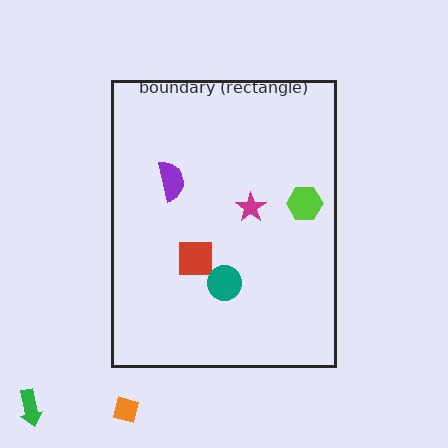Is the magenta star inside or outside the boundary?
Inside.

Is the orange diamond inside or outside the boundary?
Outside.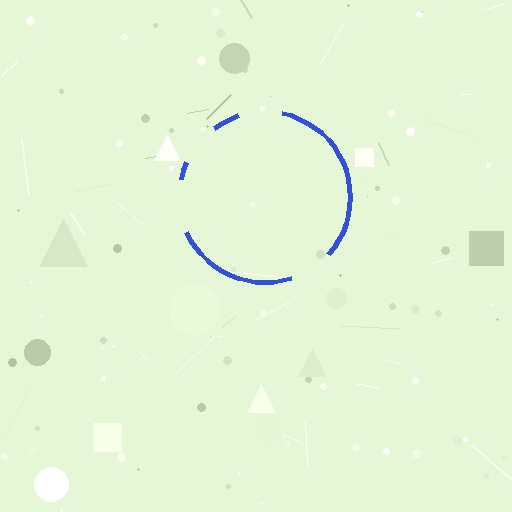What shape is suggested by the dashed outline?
The dashed outline suggests a circle.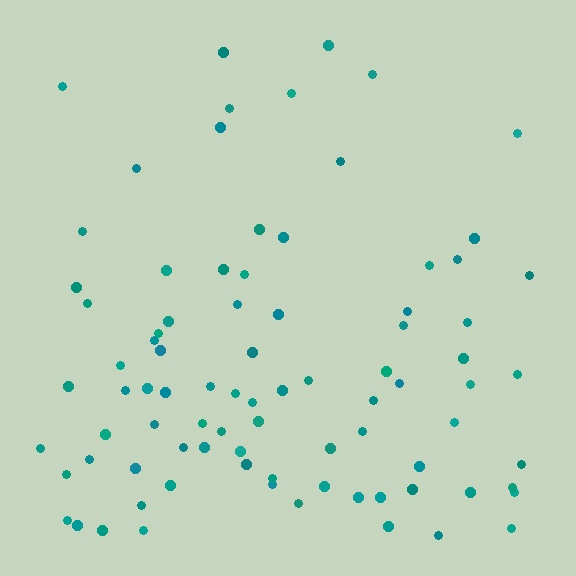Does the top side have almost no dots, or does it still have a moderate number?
Still a moderate number, just noticeably fewer than the bottom.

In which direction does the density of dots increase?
From top to bottom, with the bottom side densest.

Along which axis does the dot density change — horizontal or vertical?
Vertical.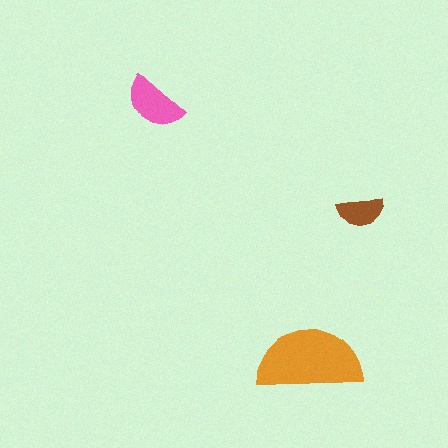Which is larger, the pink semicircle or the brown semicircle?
The pink one.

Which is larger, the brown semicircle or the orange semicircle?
The orange one.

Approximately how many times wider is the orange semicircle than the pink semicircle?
About 1.5 times wider.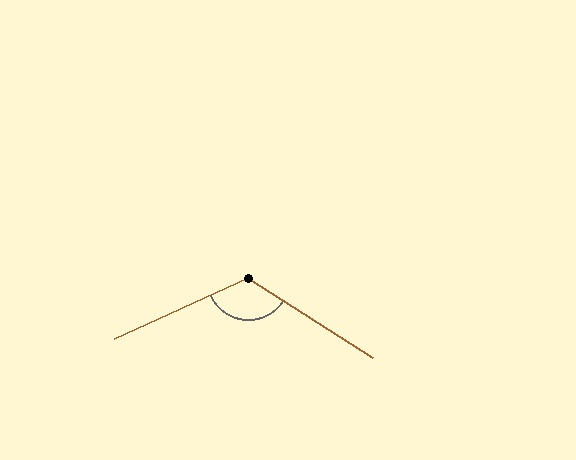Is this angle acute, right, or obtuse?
It is obtuse.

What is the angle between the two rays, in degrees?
Approximately 123 degrees.